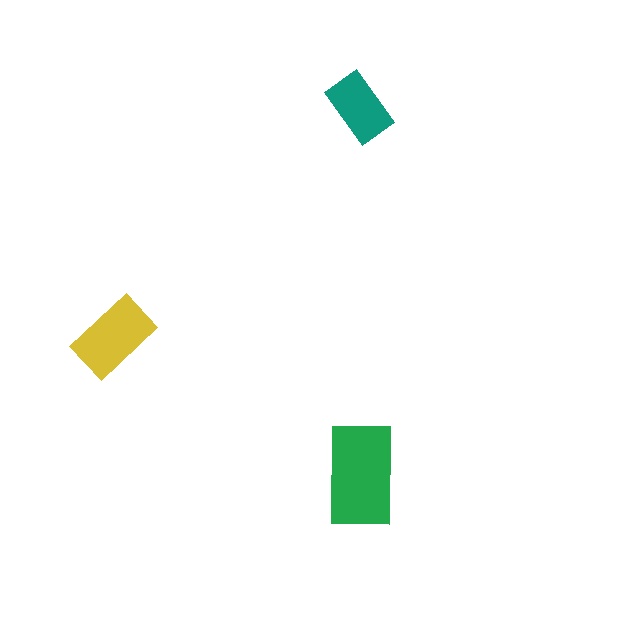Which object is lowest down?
The green rectangle is bottommost.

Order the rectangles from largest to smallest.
the green one, the yellow one, the teal one.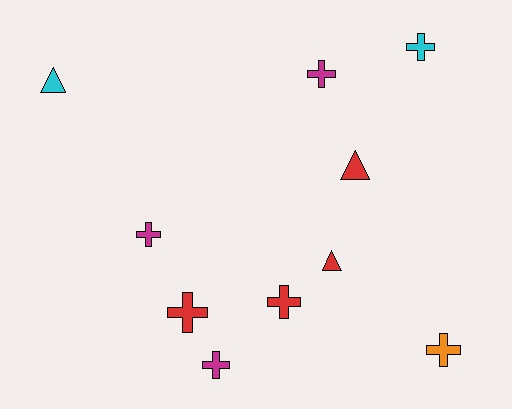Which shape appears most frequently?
Cross, with 7 objects.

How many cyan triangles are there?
There is 1 cyan triangle.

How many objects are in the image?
There are 10 objects.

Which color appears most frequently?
Red, with 4 objects.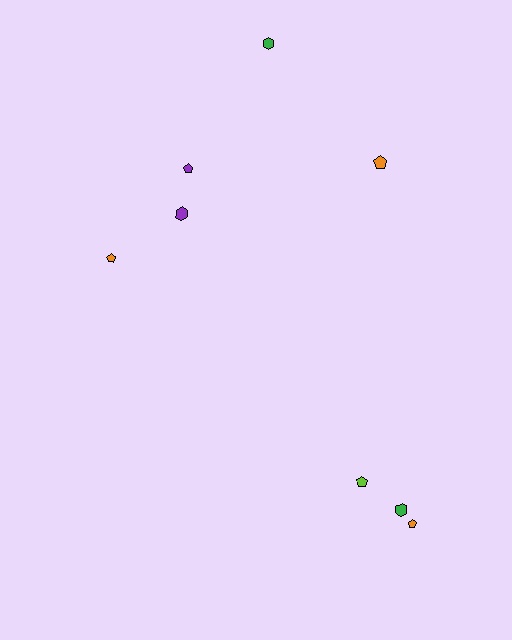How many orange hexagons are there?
There are no orange hexagons.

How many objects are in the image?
There are 8 objects.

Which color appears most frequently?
Orange, with 3 objects.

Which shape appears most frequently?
Pentagon, with 5 objects.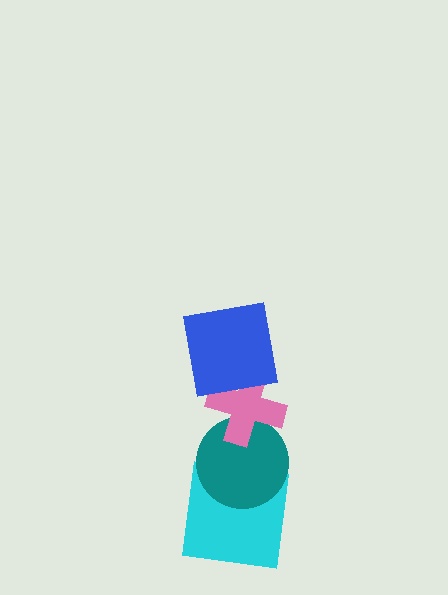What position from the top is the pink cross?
The pink cross is 2nd from the top.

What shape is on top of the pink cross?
The blue square is on top of the pink cross.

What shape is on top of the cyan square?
The teal circle is on top of the cyan square.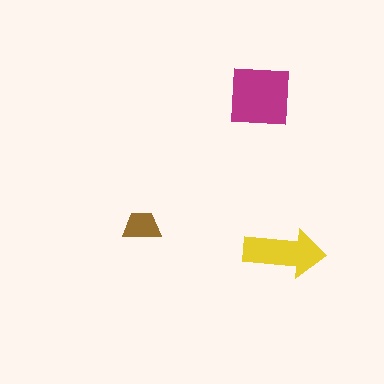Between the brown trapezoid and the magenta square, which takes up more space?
The magenta square.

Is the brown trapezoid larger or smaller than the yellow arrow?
Smaller.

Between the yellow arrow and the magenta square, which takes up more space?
The magenta square.